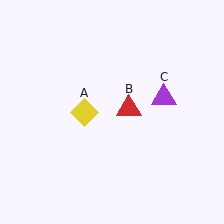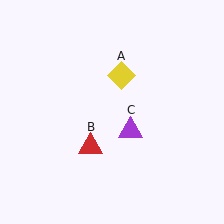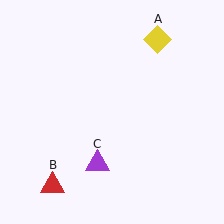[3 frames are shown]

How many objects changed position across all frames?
3 objects changed position: yellow diamond (object A), red triangle (object B), purple triangle (object C).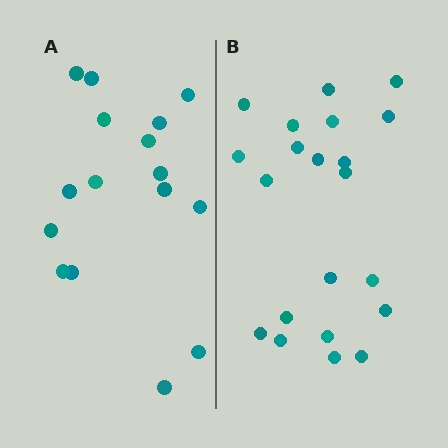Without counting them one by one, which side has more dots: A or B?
Region B (the right region) has more dots.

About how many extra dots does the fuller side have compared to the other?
Region B has about 5 more dots than region A.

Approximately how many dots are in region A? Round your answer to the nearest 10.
About 20 dots. (The exact count is 16, which rounds to 20.)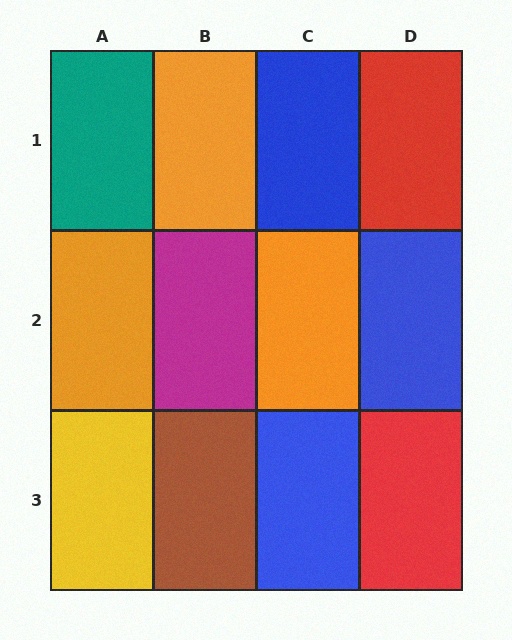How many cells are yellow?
1 cell is yellow.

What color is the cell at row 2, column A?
Orange.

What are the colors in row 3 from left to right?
Yellow, brown, blue, red.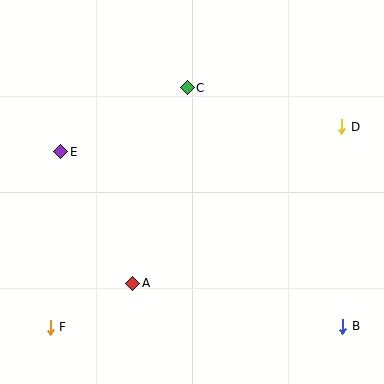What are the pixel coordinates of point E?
Point E is at (61, 152).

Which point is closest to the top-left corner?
Point E is closest to the top-left corner.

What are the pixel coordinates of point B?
Point B is at (343, 326).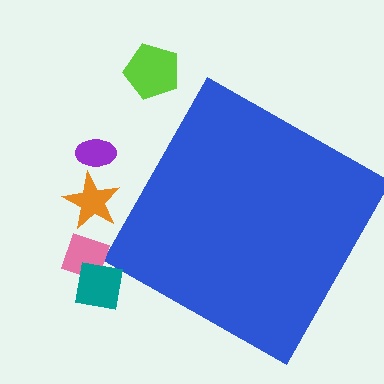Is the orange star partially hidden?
No, the orange star is fully visible.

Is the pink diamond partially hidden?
No, the pink diamond is fully visible.